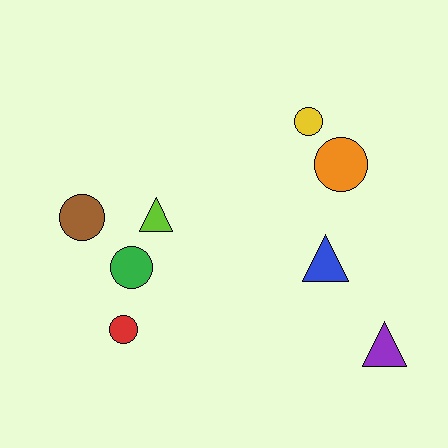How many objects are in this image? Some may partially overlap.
There are 8 objects.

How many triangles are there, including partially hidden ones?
There are 3 triangles.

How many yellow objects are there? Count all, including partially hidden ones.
There is 1 yellow object.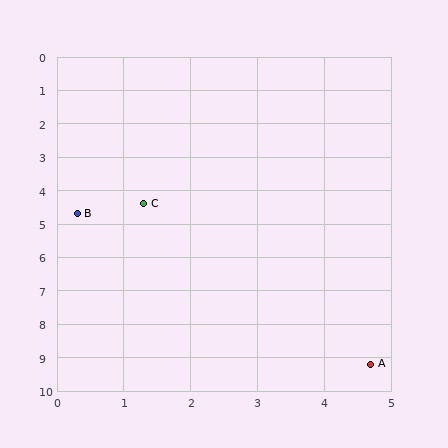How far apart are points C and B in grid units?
Points C and B are about 1.0 grid units apart.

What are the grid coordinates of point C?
Point C is at approximately (1.3, 4.4).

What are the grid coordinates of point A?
Point A is at approximately (4.7, 9.2).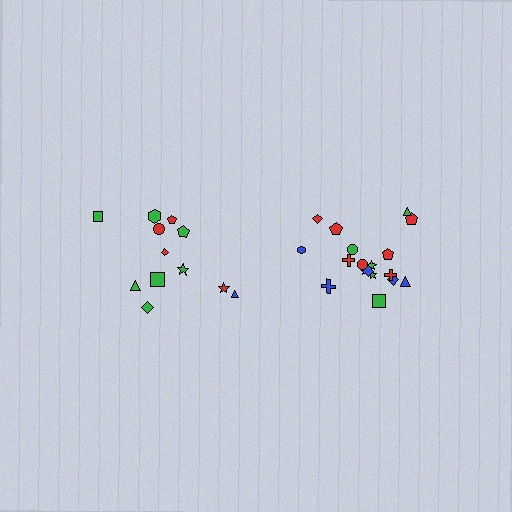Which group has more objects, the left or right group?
The right group.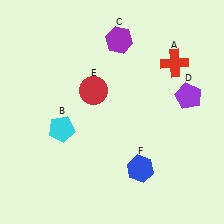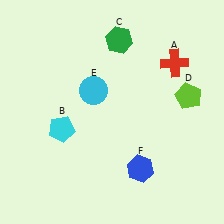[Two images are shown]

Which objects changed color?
C changed from purple to green. D changed from purple to lime. E changed from red to cyan.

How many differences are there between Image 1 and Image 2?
There are 3 differences between the two images.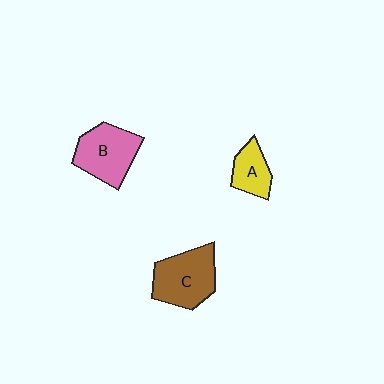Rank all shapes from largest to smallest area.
From largest to smallest: C (brown), B (pink), A (yellow).